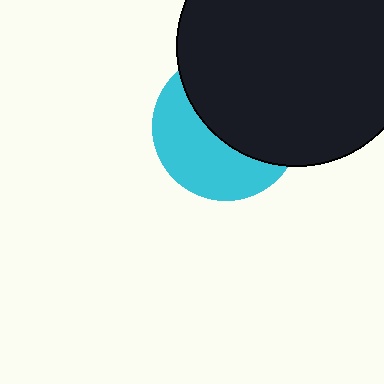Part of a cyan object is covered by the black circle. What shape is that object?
It is a circle.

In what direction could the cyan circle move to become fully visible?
The cyan circle could move toward the lower-left. That would shift it out from behind the black circle entirely.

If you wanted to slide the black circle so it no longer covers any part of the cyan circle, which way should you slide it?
Slide it toward the upper-right — that is the most direct way to separate the two shapes.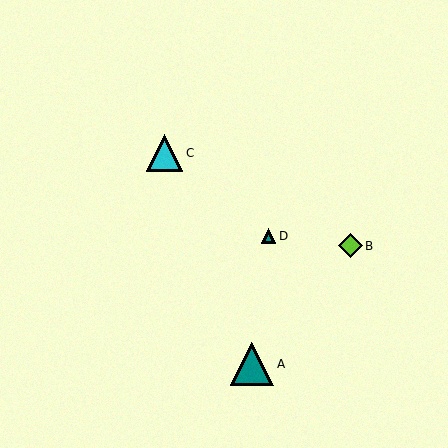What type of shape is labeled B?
Shape B is a lime diamond.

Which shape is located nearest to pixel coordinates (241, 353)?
The teal triangle (labeled A) at (252, 364) is nearest to that location.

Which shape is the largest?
The teal triangle (labeled A) is the largest.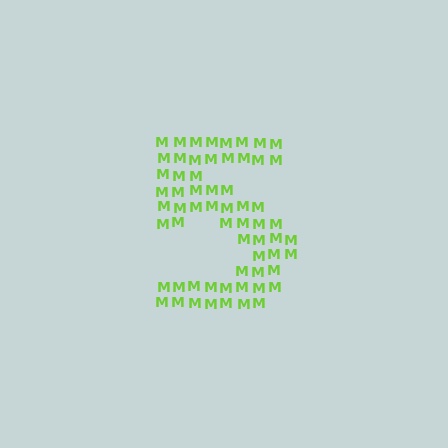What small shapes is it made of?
It is made of small letter M's.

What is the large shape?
The large shape is the digit 5.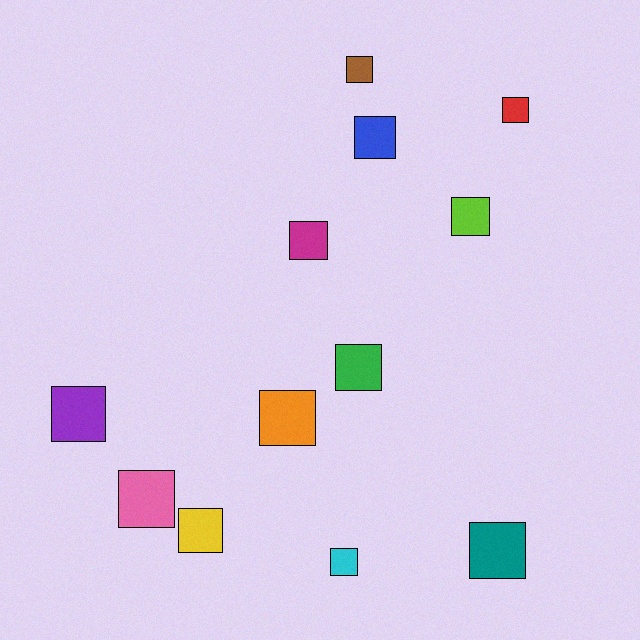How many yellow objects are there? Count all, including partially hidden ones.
There is 1 yellow object.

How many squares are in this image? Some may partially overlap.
There are 12 squares.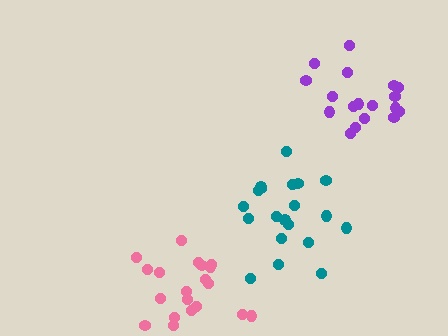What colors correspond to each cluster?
The clusters are colored: purple, pink, teal.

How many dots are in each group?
Group 1: 18 dots, Group 2: 20 dots, Group 3: 20 dots (58 total).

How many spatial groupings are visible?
There are 3 spatial groupings.